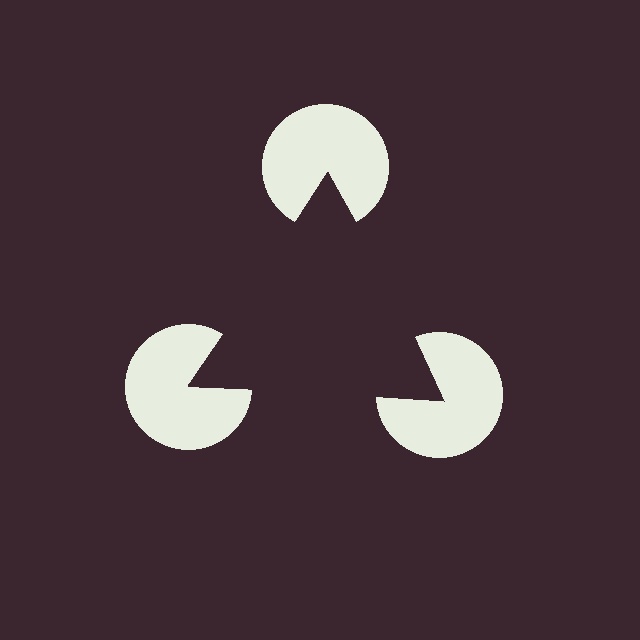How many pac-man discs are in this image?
There are 3 — one at each vertex of the illusory triangle.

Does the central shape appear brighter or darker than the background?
It typically appears slightly darker than the background, even though no actual brightness change is drawn.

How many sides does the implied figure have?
3 sides.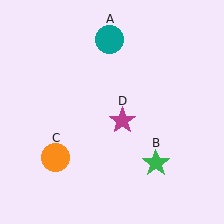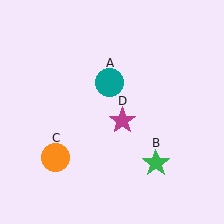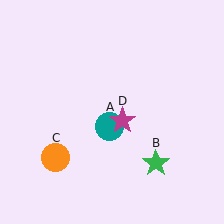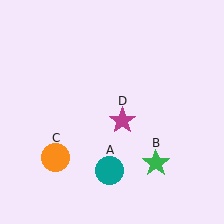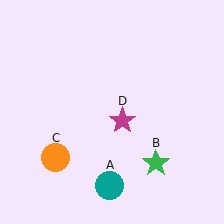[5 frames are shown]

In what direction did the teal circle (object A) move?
The teal circle (object A) moved down.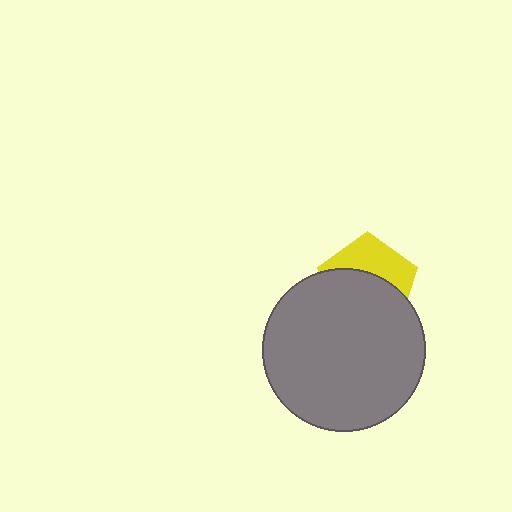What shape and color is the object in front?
The object in front is a gray circle.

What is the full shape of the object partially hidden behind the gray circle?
The partially hidden object is a yellow pentagon.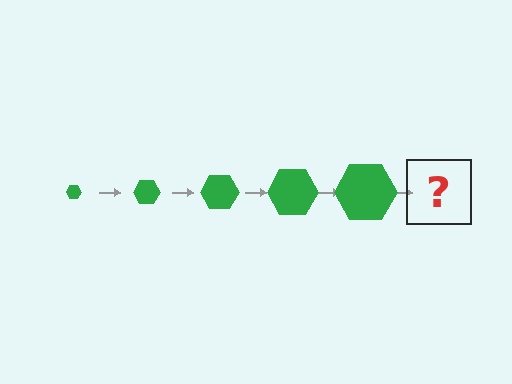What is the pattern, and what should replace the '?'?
The pattern is that the hexagon gets progressively larger each step. The '?' should be a green hexagon, larger than the previous one.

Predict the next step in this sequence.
The next step is a green hexagon, larger than the previous one.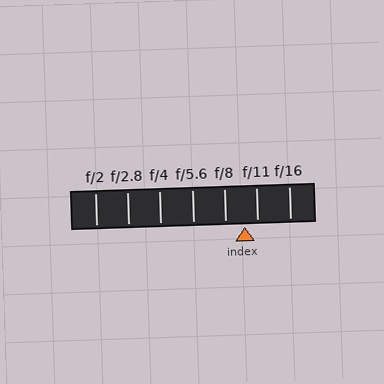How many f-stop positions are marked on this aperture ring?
There are 7 f-stop positions marked.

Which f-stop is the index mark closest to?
The index mark is closest to f/11.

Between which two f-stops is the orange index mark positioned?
The index mark is between f/8 and f/11.